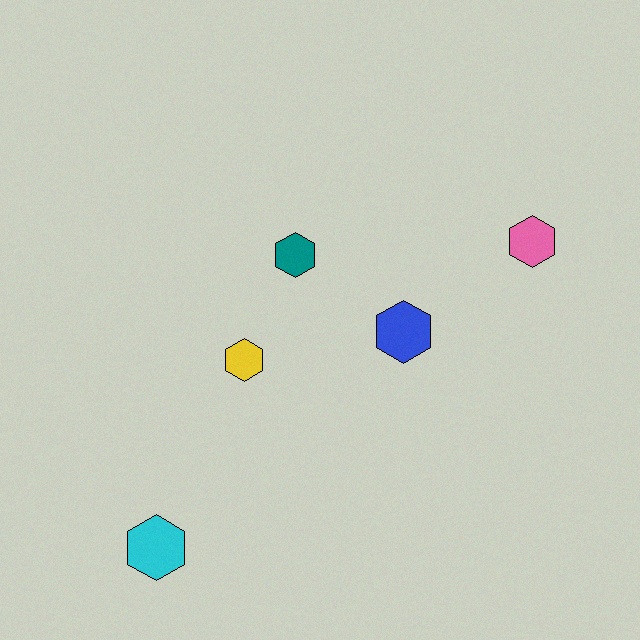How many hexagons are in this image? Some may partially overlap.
There are 5 hexagons.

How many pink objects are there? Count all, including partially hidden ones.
There is 1 pink object.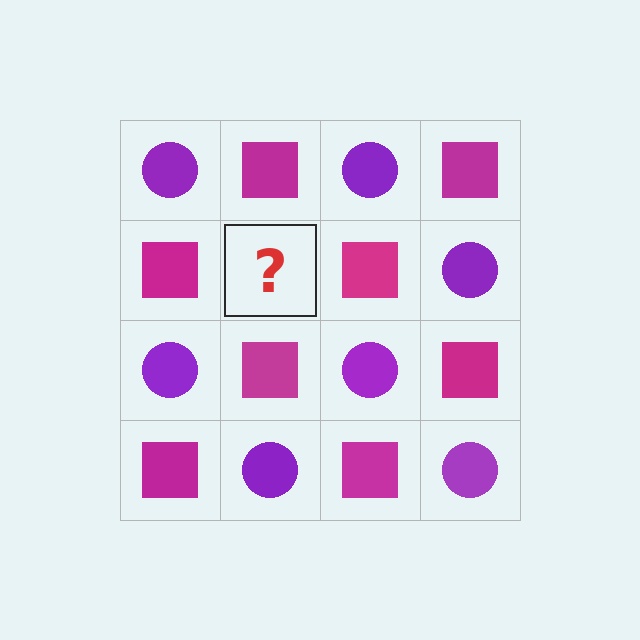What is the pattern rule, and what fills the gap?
The rule is that it alternates purple circle and magenta square in a checkerboard pattern. The gap should be filled with a purple circle.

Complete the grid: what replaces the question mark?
The question mark should be replaced with a purple circle.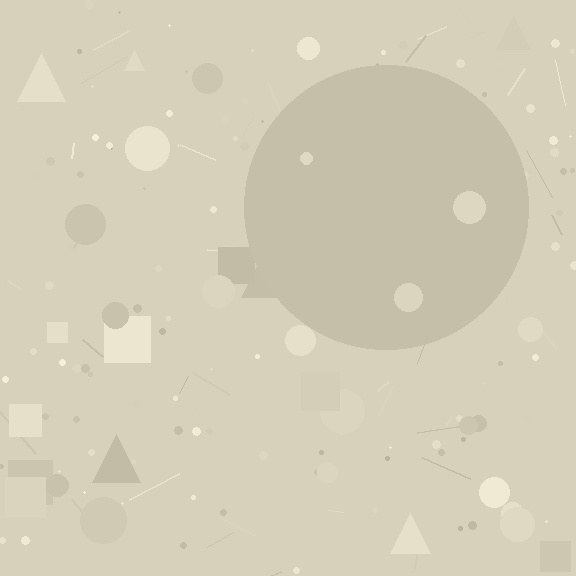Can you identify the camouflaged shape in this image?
The camouflaged shape is a circle.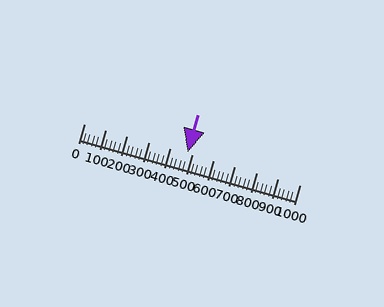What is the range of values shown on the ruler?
The ruler shows values from 0 to 1000.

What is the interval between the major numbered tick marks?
The major tick marks are spaced 100 units apart.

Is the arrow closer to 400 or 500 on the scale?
The arrow is closer to 500.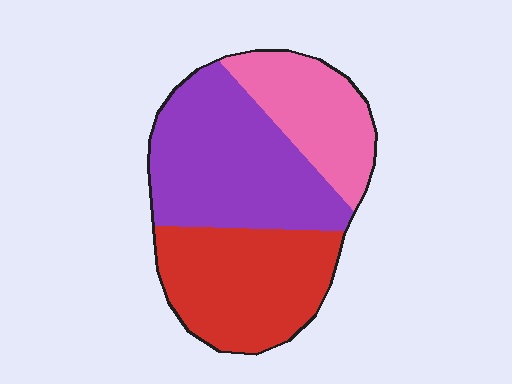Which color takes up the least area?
Pink, at roughly 25%.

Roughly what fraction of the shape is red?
Red covers around 35% of the shape.